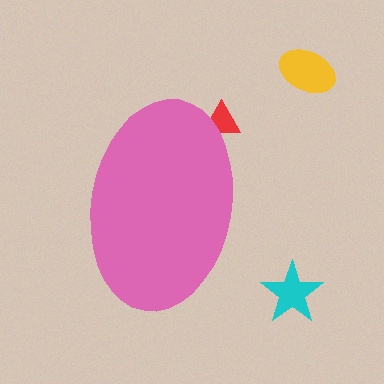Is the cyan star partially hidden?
No, the cyan star is fully visible.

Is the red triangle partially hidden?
Yes, the red triangle is partially hidden behind the pink ellipse.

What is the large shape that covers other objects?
A pink ellipse.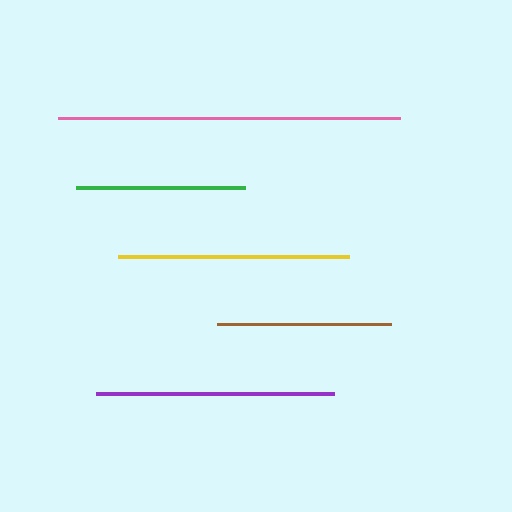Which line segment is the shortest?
The green line is the shortest at approximately 169 pixels.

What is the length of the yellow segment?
The yellow segment is approximately 230 pixels long.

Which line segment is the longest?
The pink line is the longest at approximately 343 pixels.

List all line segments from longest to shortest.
From longest to shortest: pink, purple, yellow, brown, green.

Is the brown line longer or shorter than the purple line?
The purple line is longer than the brown line.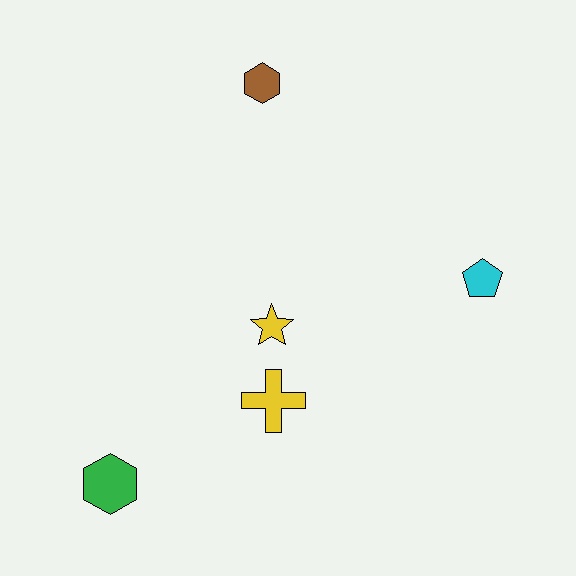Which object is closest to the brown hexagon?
The yellow star is closest to the brown hexagon.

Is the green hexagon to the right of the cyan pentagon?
No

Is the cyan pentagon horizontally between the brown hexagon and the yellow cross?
No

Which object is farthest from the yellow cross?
The brown hexagon is farthest from the yellow cross.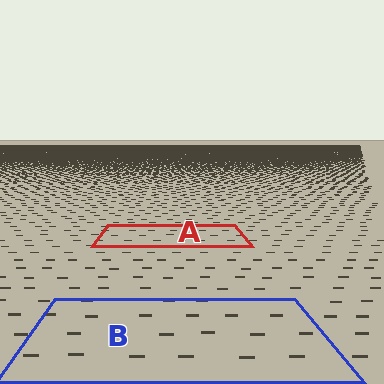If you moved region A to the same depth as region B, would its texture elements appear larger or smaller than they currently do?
They would appear larger. At a closer depth, the same texture elements are projected at a bigger on-screen size.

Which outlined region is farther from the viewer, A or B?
Region A is farther from the viewer — the texture elements inside it appear smaller and more densely packed.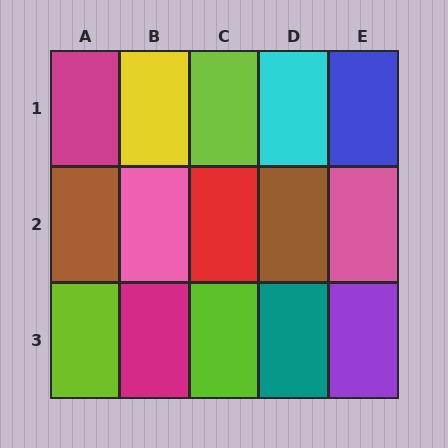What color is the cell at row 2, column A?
Brown.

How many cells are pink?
2 cells are pink.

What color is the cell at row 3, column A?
Lime.